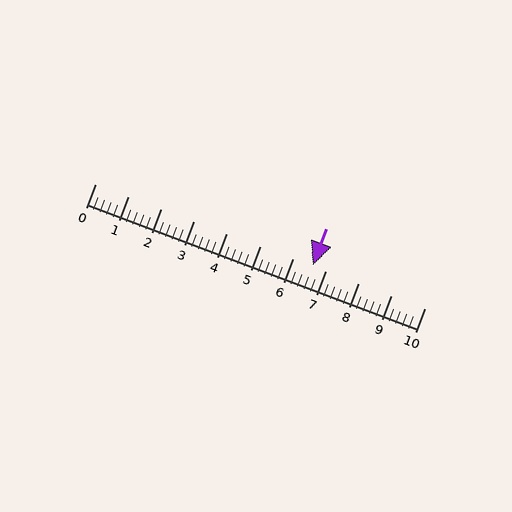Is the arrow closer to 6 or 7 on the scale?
The arrow is closer to 7.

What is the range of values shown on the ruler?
The ruler shows values from 0 to 10.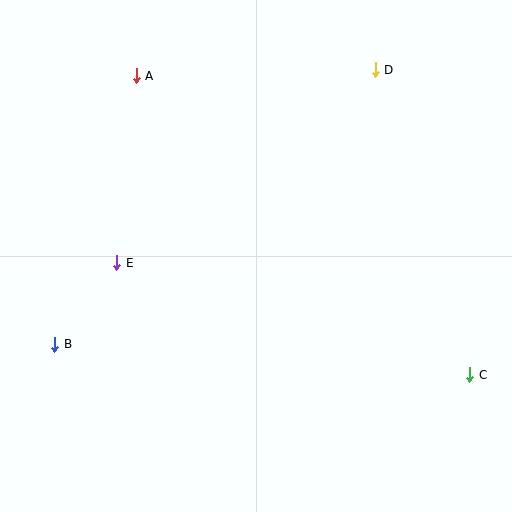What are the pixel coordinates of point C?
Point C is at (470, 375).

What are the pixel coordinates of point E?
Point E is at (117, 263).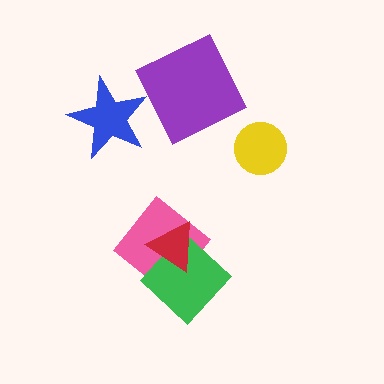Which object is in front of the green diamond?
The red triangle is in front of the green diamond.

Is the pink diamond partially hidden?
Yes, it is partially covered by another shape.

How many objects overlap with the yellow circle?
0 objects overlap with the yellow circle.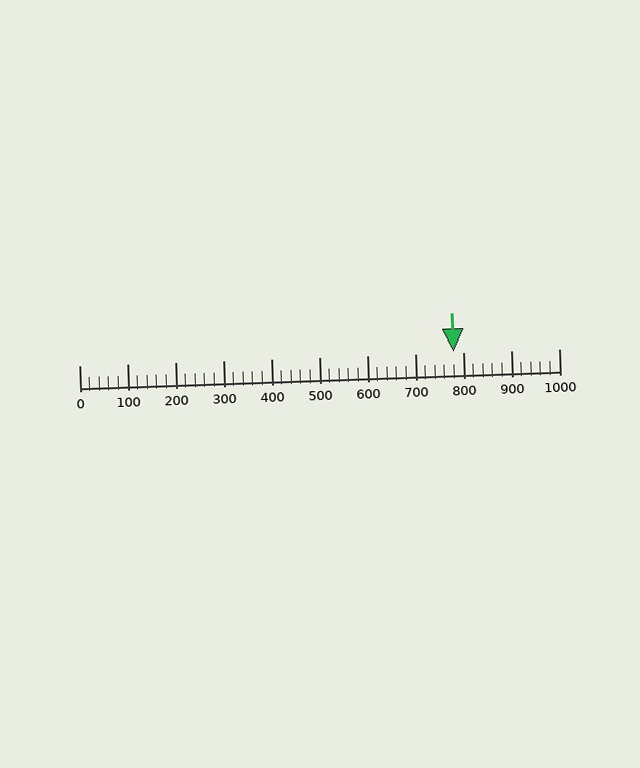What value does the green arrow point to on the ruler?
The green arrow points to approximately 780.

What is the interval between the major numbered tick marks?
The major tick marks are spaced 100 units apart.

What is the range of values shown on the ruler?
The ruler shows values from 0 to 1000.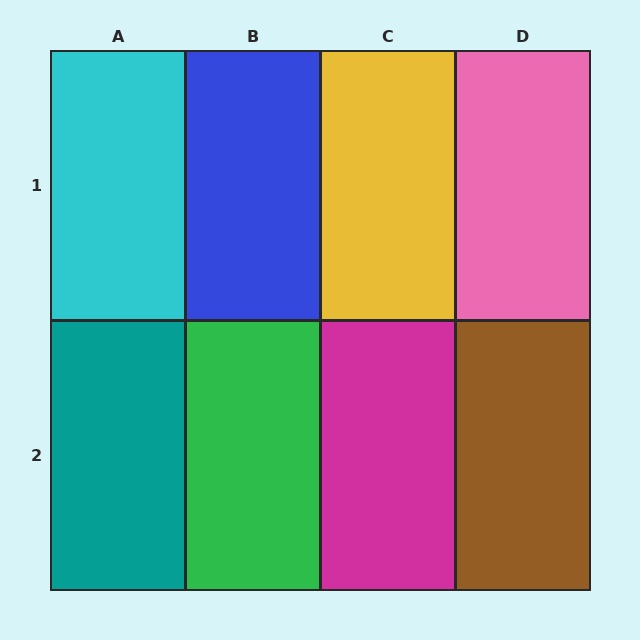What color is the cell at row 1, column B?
Blue.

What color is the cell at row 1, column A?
Cyan.